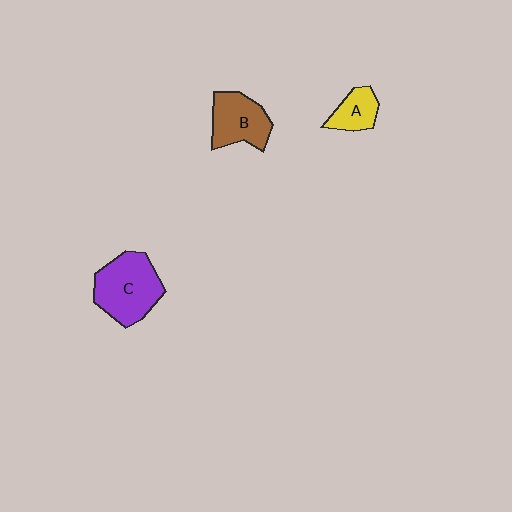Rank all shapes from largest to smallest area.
From largest to smallest: C (purple), B (brown), A (yellow).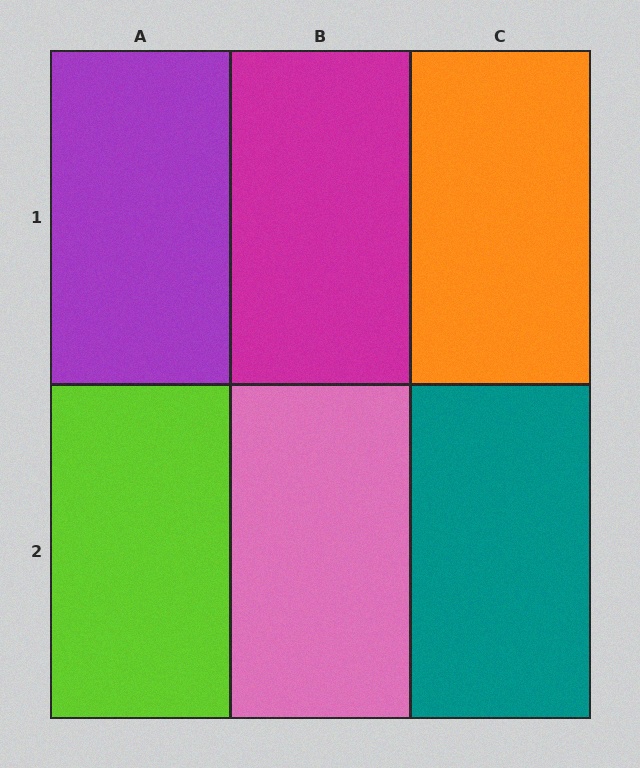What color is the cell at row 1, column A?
Purple.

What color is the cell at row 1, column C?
Orange.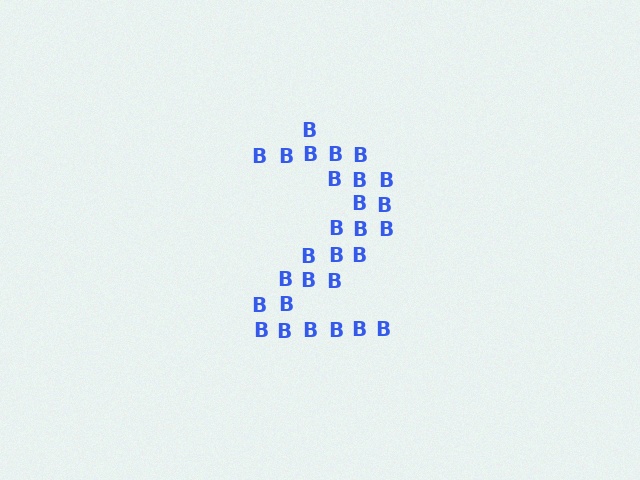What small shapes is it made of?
It is made of small letter B's.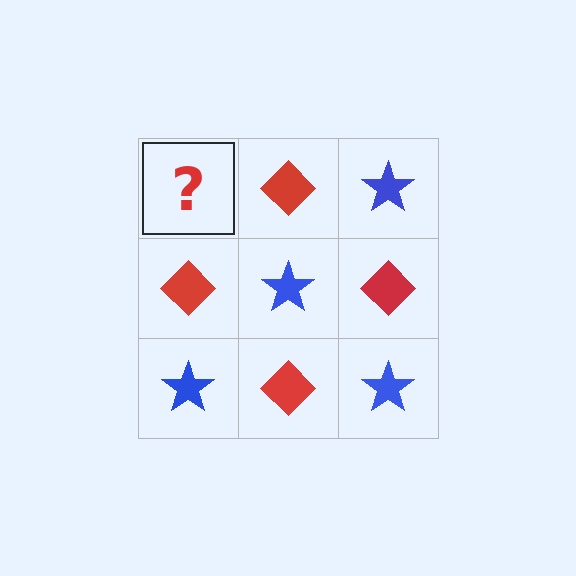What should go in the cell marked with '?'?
The missing cell should contain a blue star.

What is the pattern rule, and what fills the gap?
The rule is that it alternates blue star and red diamond in a checkerboard pattern. The gap should be filled with a blue star.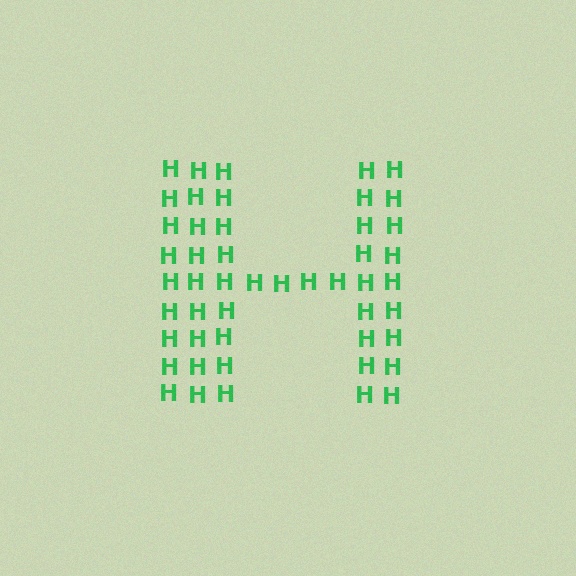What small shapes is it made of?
It is made of small letter H's.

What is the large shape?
The large shape is the letter H.